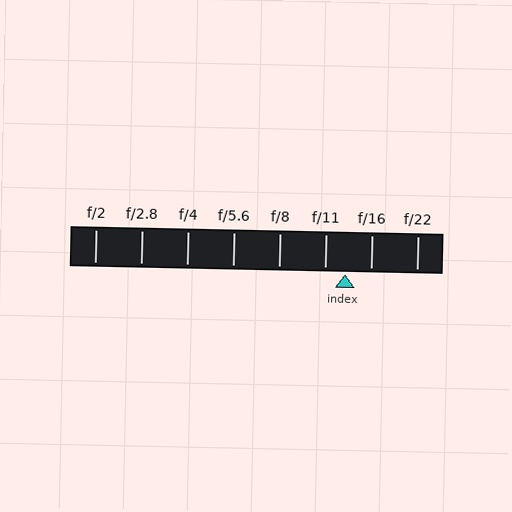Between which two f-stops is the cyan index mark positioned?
The index mark is between f/11 and f/16.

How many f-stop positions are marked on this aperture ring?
There are 8 f-stop positions marked.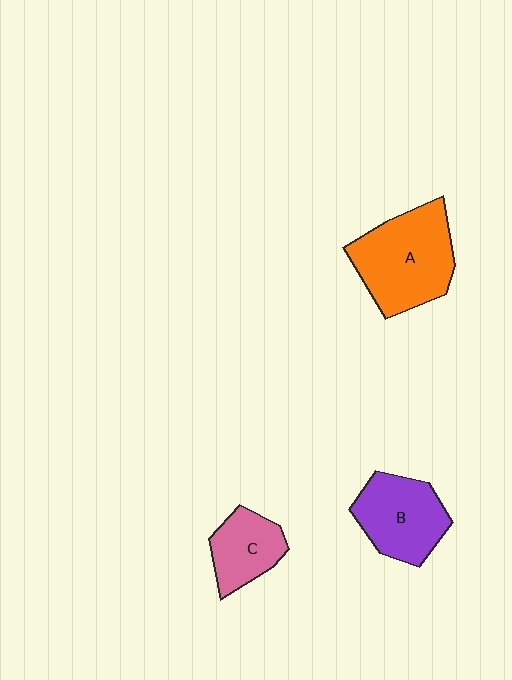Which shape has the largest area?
Shape A (orange).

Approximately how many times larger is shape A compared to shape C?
Approximately 1.9 times.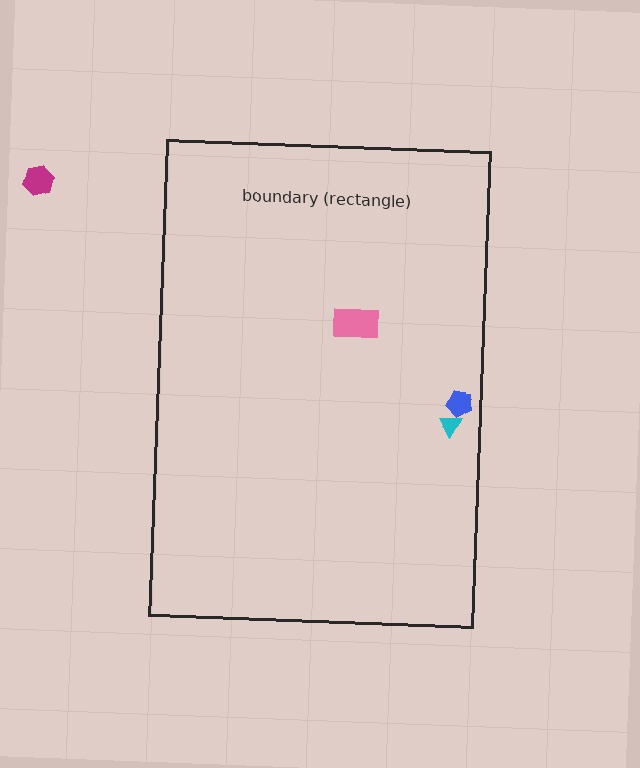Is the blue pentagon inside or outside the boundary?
Inside.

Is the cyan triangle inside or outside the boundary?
Inside.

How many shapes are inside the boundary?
3 inside, 1 outside.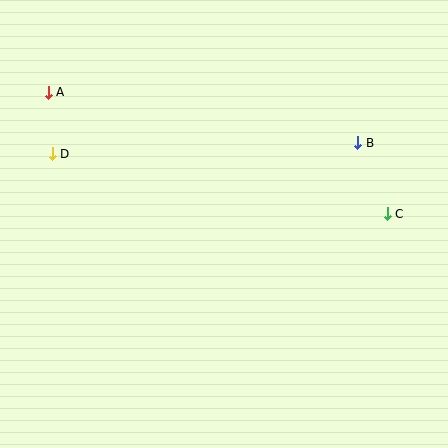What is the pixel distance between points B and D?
The distance between B and D is 306 pixels.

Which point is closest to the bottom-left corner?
Point D is closest to the bottom-left corner.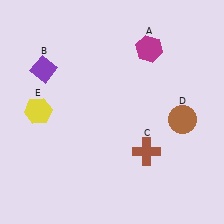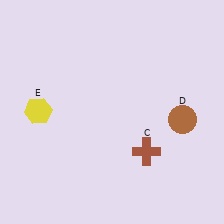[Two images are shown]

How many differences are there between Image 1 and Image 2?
There are 2 differences between the two images.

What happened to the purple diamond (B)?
The purple diamond (B) was removed in Image 2. It was in the top-left area of Image 1.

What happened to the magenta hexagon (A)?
The magenta hexagon (A) was removed in Image 2. It was in the top-right area of Image 1.